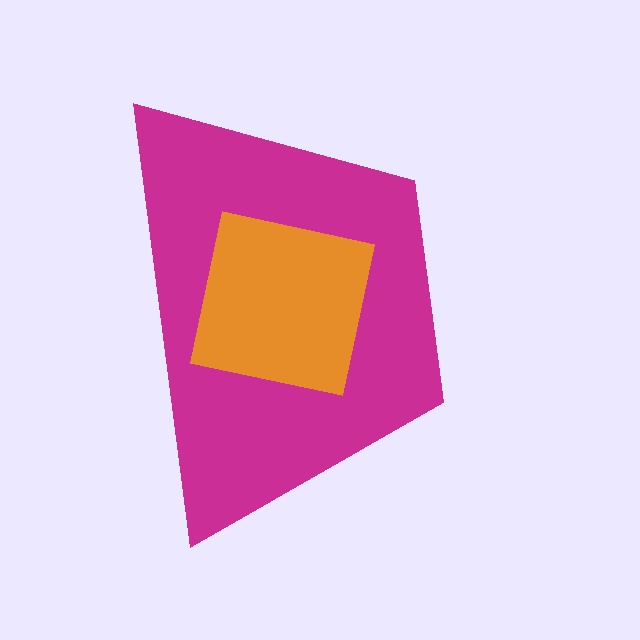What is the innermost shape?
The orange square.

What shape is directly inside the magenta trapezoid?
The orange square.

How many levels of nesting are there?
2.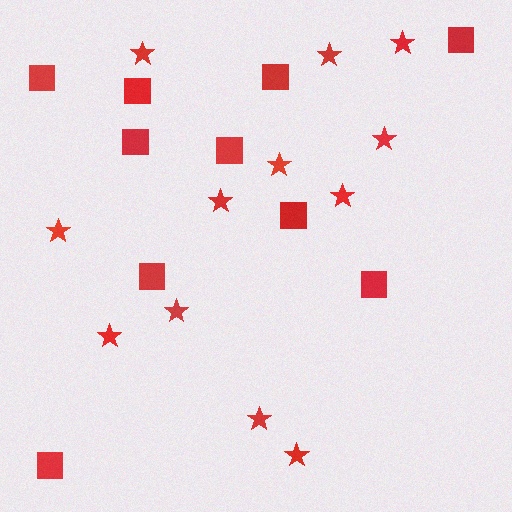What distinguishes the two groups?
There are 2 groups: one group of stars (12) and one group of squares (10).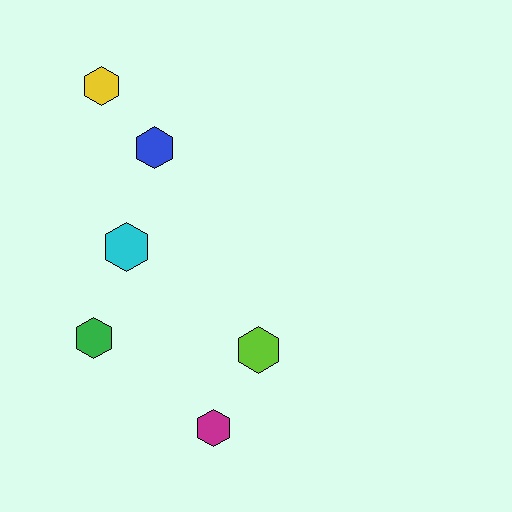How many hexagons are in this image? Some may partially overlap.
There are 6 hexagons.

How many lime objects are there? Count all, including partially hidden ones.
There is 1 lime object.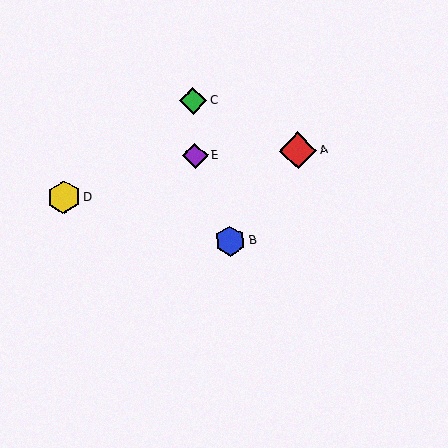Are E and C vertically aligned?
Yes, both are at x≈195.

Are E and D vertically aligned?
No, E is at x≈195 and D is at x≈64.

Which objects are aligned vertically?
Objects C, E are aligned vertically.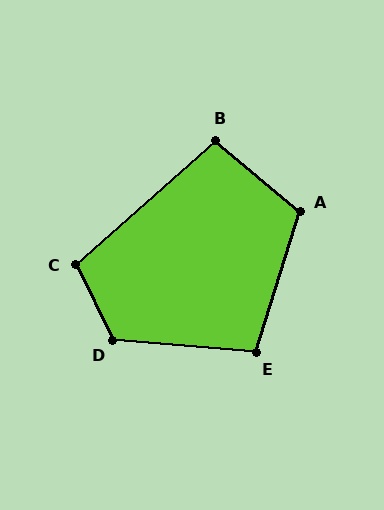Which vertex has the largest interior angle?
D, at approximately 121 degrees.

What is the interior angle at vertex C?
Approximately 106 degrees (obtuse).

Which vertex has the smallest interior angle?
B, at approximately 99 degrees.